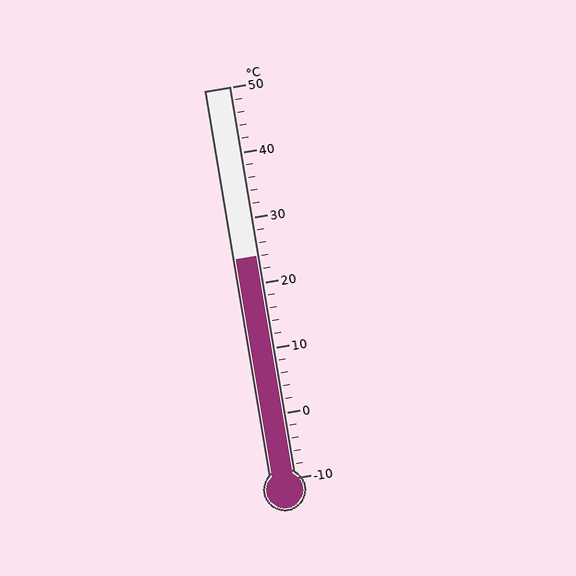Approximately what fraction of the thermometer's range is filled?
The thermometer is filled to approximately 55% of its range.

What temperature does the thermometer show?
The thermometer shows approximately 24°C.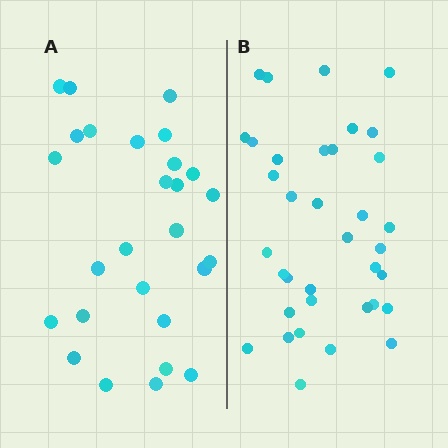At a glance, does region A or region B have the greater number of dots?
Region B (the right region) has more dots.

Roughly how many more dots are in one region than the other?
Region B has roughly 8 or so more dots than region A.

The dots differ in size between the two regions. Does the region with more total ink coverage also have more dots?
No. Region A has more total ink coverage because its dots are larger, but region B actually contains more individual dots. Total area can be misleading — the number of items is what matters here.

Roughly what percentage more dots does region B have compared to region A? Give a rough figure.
About 35% more.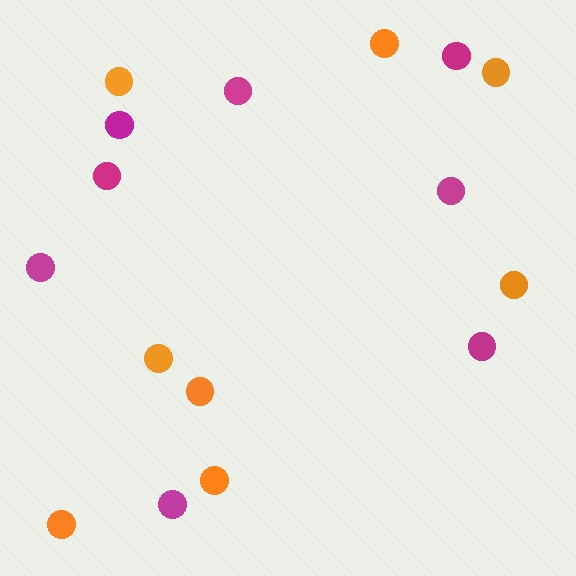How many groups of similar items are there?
There are 2 groups: one group of magenta circles (8) and one group of orange circles (8).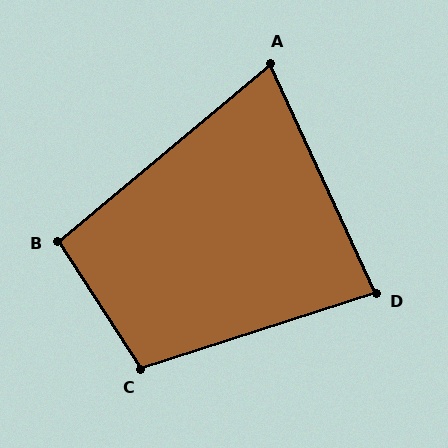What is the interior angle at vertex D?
Approximately 83 degrees (acute).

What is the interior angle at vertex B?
Approximately 97 degrees (obtuse).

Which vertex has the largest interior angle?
C, at approximately 105 degrees.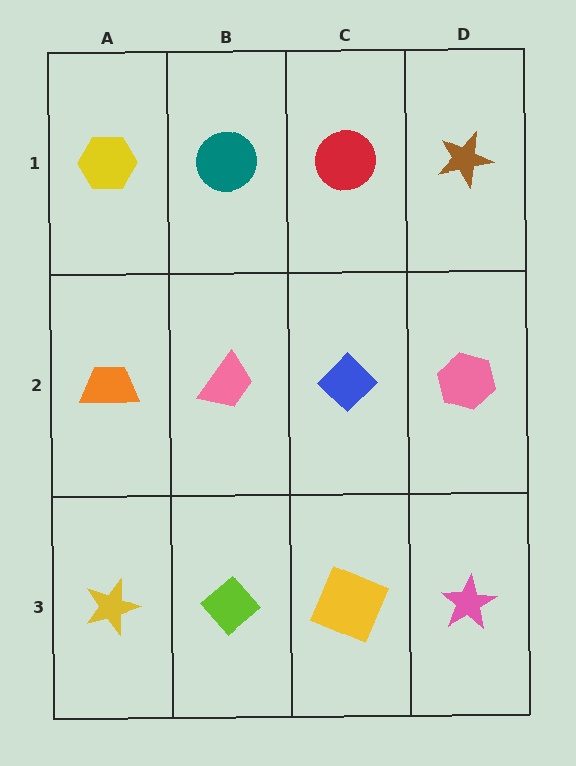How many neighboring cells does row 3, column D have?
2.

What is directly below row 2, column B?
A lime diamond.